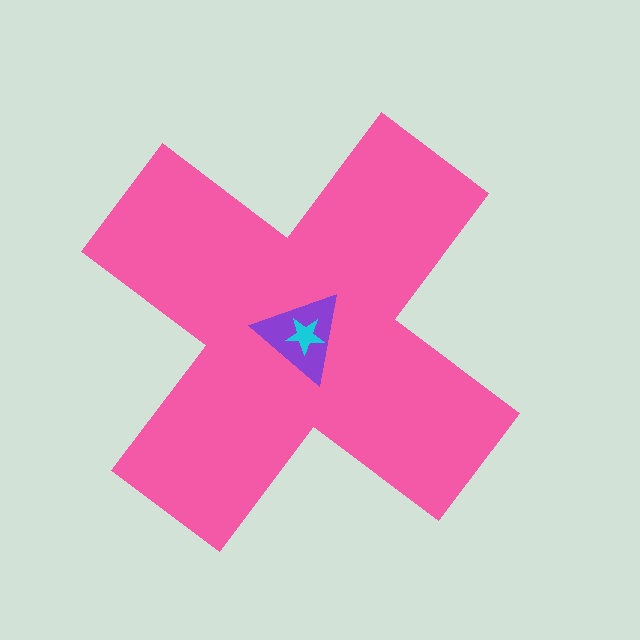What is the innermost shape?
The cyan star.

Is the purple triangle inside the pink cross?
Yes.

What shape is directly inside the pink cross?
The purple triangle.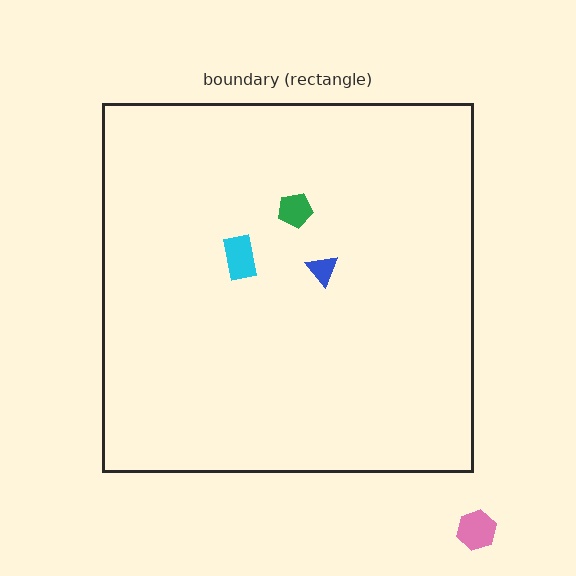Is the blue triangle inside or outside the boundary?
Inside.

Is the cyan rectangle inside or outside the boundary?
Inside.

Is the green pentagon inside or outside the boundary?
Inside.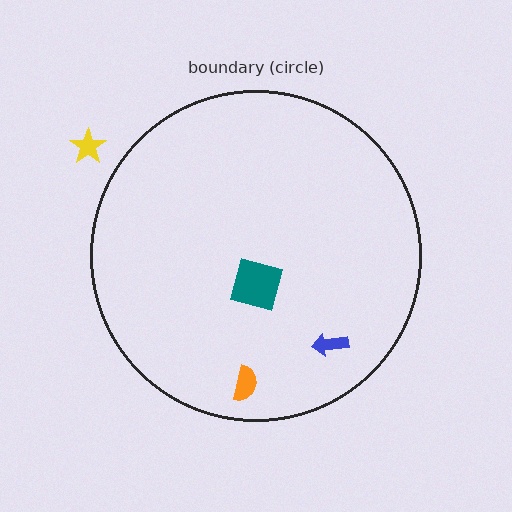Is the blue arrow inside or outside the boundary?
Inside.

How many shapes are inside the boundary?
3 inside, 1 outside.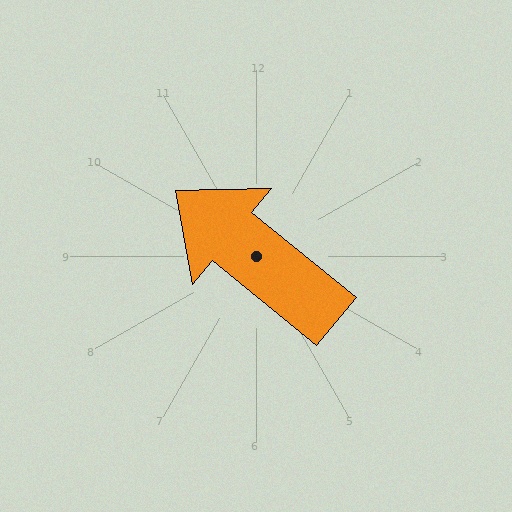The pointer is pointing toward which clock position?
Roughly 10 o'clock.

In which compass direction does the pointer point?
Northwest.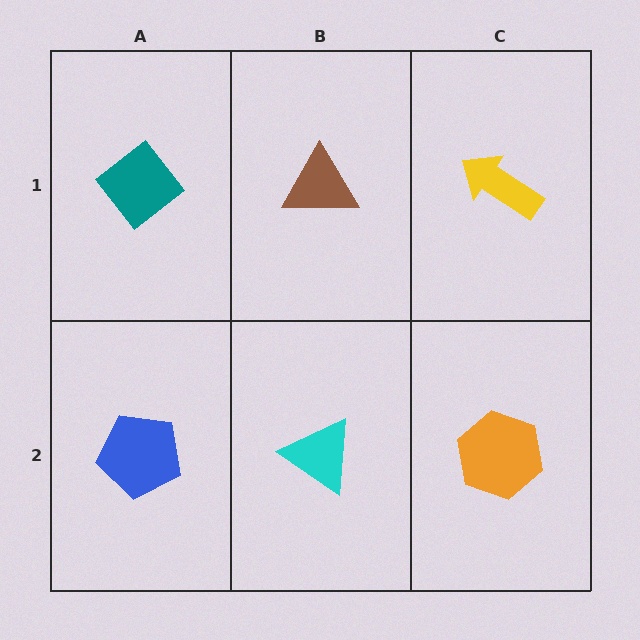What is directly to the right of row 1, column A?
A brown triangle.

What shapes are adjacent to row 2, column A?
A teal diamond (row 1, column A), a cyan triangle (row 2, column B).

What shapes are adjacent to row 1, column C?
An orange hexagon (row 2, column C), a brown triangle (row 1, column B).